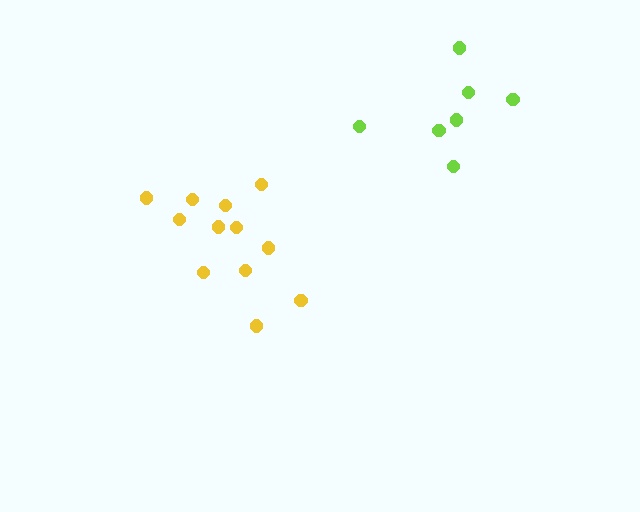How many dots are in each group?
Group 1: 7 dots, Group 2: 12 dots (19 total).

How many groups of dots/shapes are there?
There are 2 groups.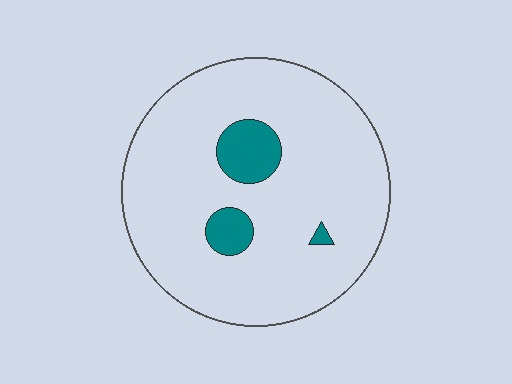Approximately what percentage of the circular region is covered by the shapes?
Approximately 10%.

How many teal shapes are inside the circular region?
3.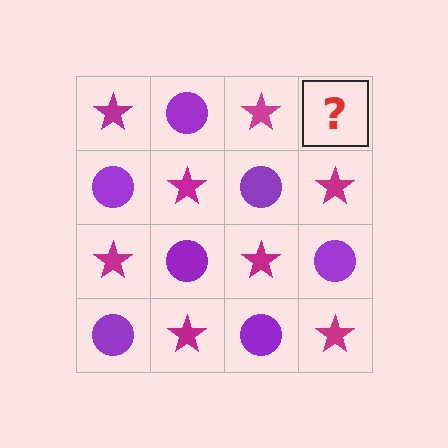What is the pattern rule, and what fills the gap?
The rule is that it alternates magenta star and purple circle in a checkerboard pattern. The gap should be filled with a purple circle.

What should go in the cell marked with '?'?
The missing cell should contain a purple circle.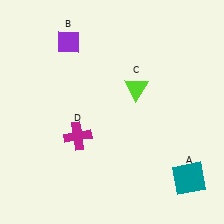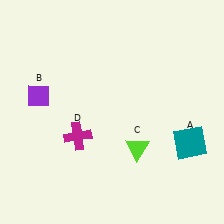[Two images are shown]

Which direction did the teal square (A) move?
The teal square (A) moved up.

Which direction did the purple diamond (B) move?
The purple diamond (B) moved down.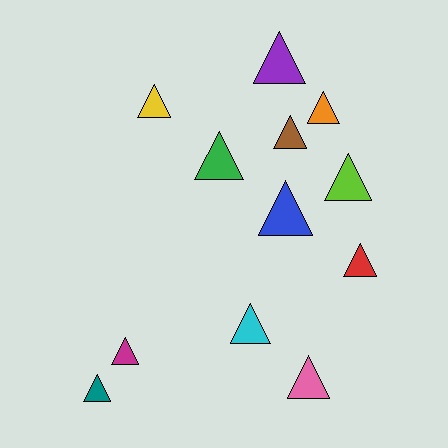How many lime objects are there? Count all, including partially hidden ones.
There is 1 lime object.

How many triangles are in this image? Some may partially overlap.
There are 12 triangles.